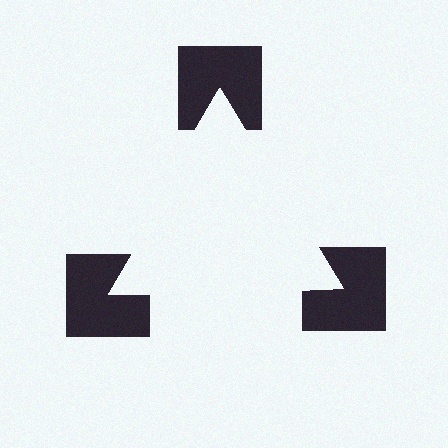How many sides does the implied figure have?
3 sides.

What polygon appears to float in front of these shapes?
An illusory triangle — its edges are inferred from the aligned wedge cuts in the notched squares, not physically drawn.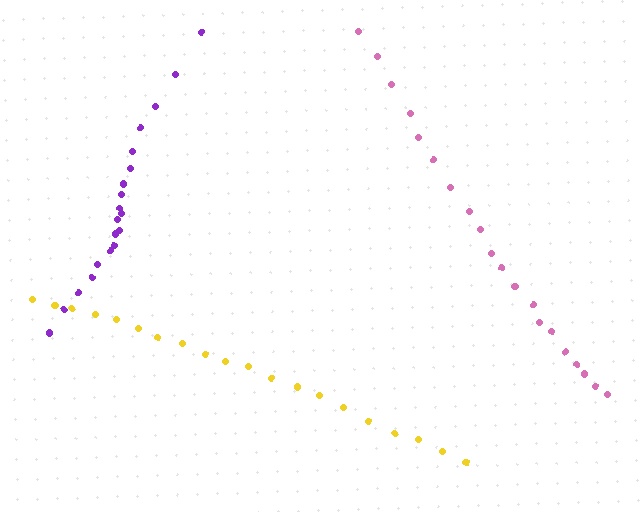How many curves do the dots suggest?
There are 3 distinct paths.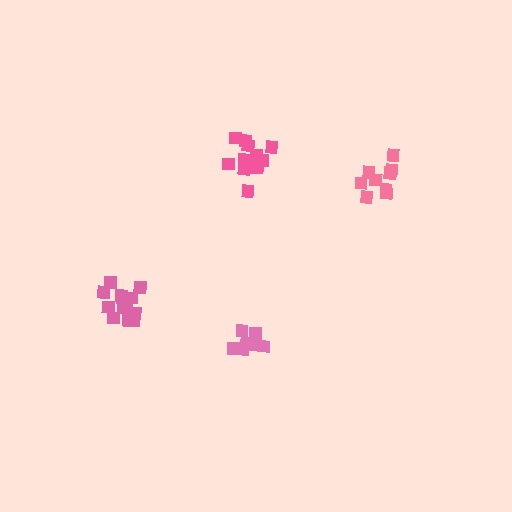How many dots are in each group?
Group 1: 12 dots, Group 2: 13 dots, Group 3: 9 dots, Group 4: 7 dots (41 total).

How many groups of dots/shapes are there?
There are 4 groups.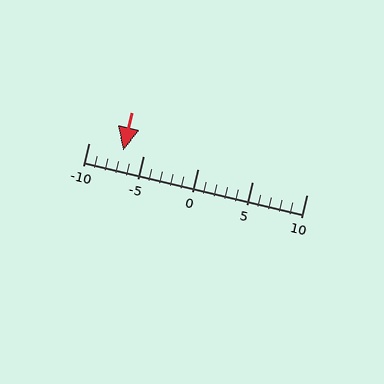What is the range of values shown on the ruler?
The ruler shows values from -10 to 10.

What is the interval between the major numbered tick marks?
The major tick marks are spaced 5 units apart.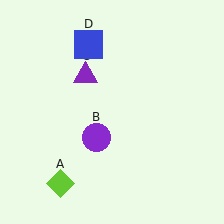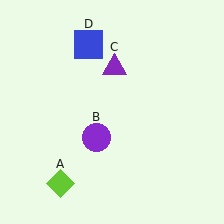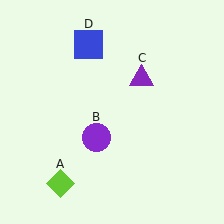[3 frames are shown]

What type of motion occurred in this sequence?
The purple triangle (object C) rotated clockwise around the center of the scene.